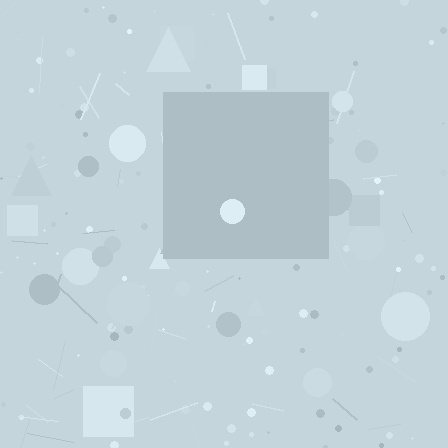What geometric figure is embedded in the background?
A square is embedded in the background.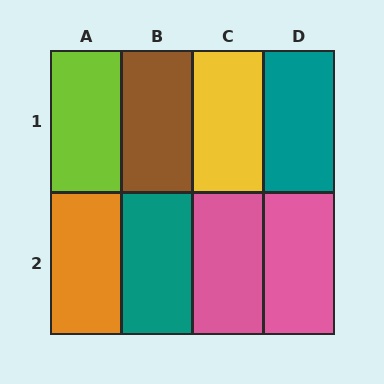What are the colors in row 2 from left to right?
Orange, teal, pink, pink.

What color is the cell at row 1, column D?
Teal.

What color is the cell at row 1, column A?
Lime.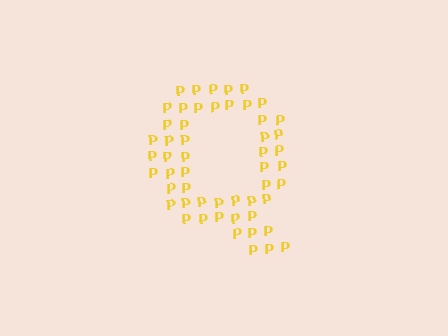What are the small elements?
The small elements are letter P's.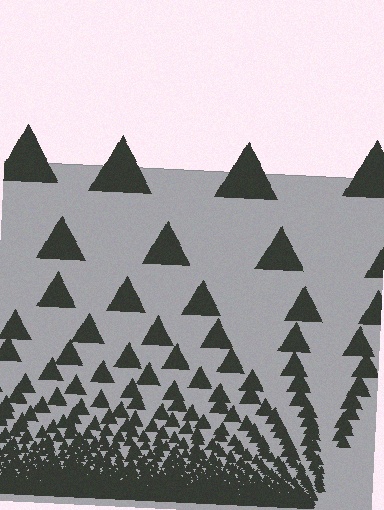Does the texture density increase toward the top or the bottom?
Density increases toward the bottom.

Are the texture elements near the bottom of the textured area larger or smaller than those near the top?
Smaller. The gradient is inverted — elements near the bottom are smaller and denser.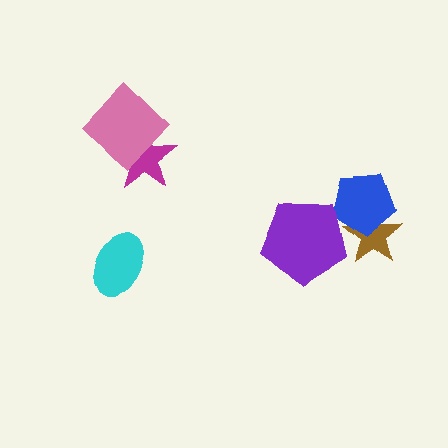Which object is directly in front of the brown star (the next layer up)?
The blue pentagon is directly in front of the brown star.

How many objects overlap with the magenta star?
1 object overlaps with the magenta star.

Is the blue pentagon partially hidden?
Yes, it is partially covered by another shape.